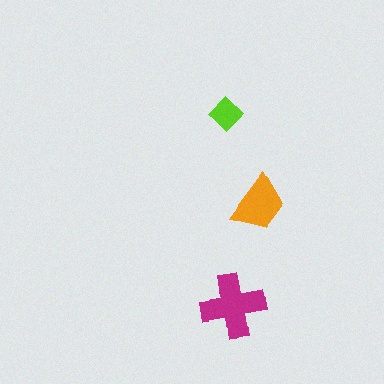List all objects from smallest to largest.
The lime diamond, the orange trapezoid, the magenta cross.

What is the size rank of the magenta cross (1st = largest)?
1st.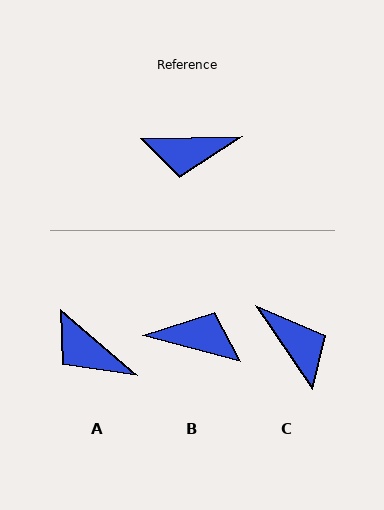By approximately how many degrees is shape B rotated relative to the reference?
Approximately 164 degrees counter-clockwise.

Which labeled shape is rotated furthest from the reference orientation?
B, about 164 degrees away.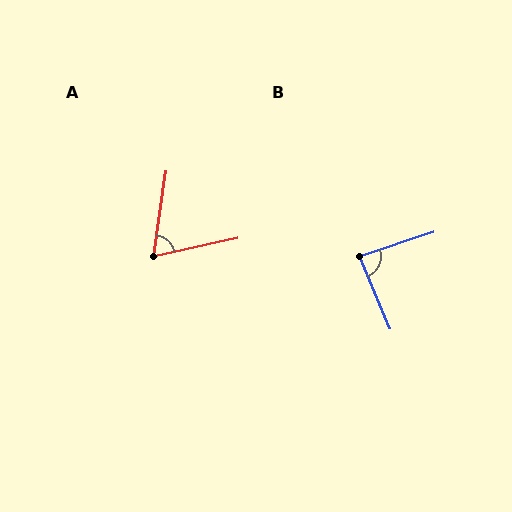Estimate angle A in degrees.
Approximately 69 degrees.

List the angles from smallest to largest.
A (69°), B (85°).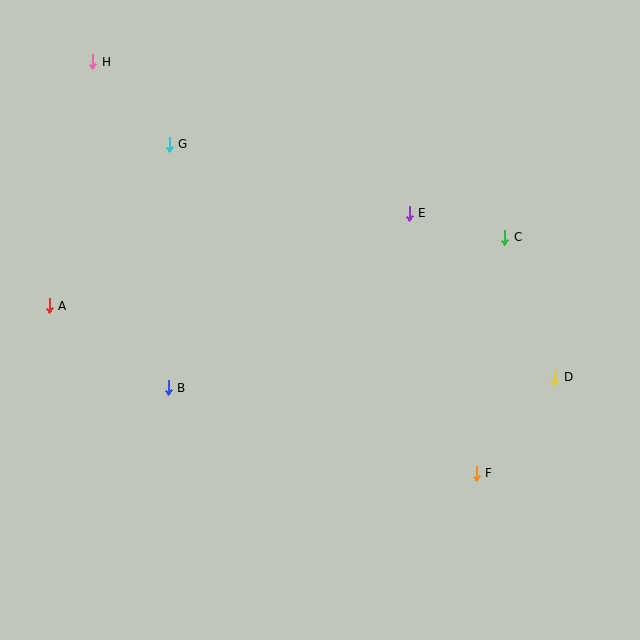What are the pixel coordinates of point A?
Point A is at (49, 306).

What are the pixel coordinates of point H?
Point H is at (93, 62).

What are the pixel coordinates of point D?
Point D is at (555, 377).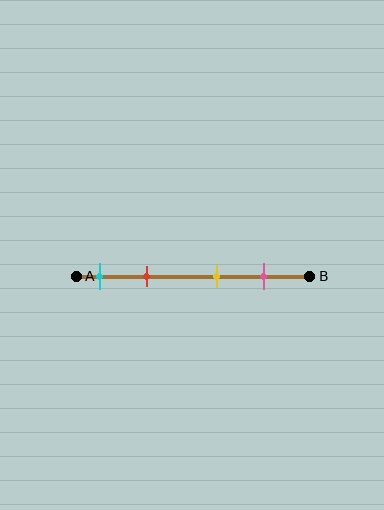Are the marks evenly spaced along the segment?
No, the marks are not evenly spaced.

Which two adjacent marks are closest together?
The cyan and red marks are the closest adjacent pair.